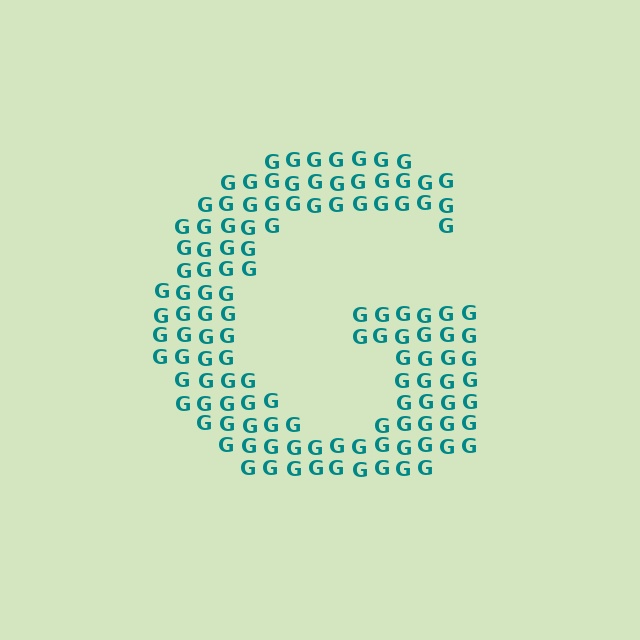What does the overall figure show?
The overall figure shows the letter G.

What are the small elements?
The small elements are letter G's.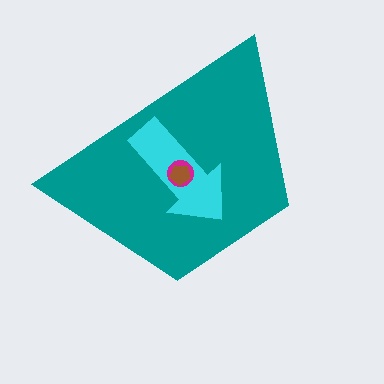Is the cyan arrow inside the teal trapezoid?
Yes.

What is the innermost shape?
The brown pentagon.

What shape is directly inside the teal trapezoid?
The cyan arrow.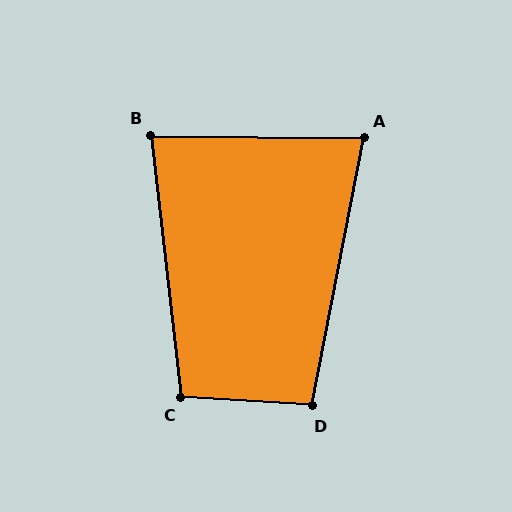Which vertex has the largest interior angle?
C, at approximately 100 degrees.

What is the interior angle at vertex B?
Approximately 83 degrees (acute).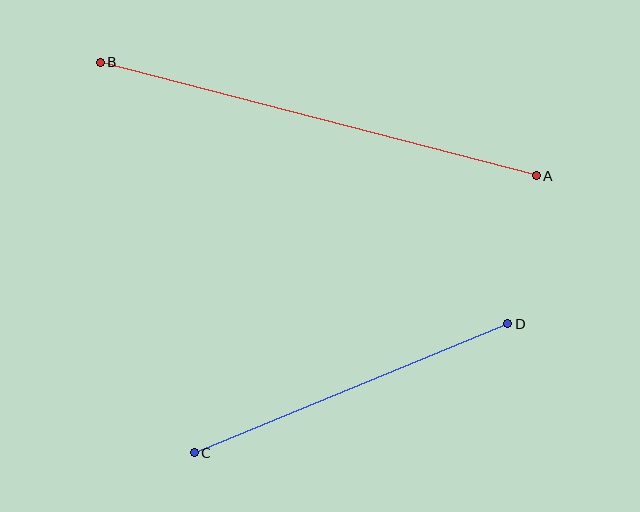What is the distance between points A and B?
The distance is approximately 450 pixels.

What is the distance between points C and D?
The distance is approximately 339 pixels.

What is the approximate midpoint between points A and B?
The midpoint is at approximately (318, 119) pixels.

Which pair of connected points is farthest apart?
Points A and B are farthest apart.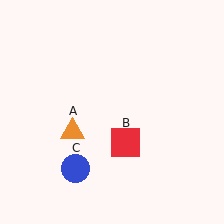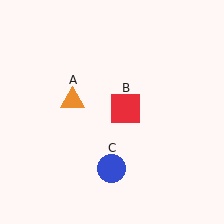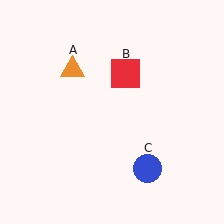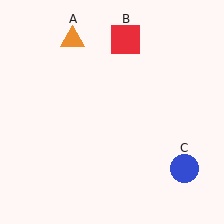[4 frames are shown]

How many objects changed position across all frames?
3 objects changed position: orange triangle (object A), red square (object B), blue circle (object C).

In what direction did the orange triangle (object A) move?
The orange triangle (object A) moved up.